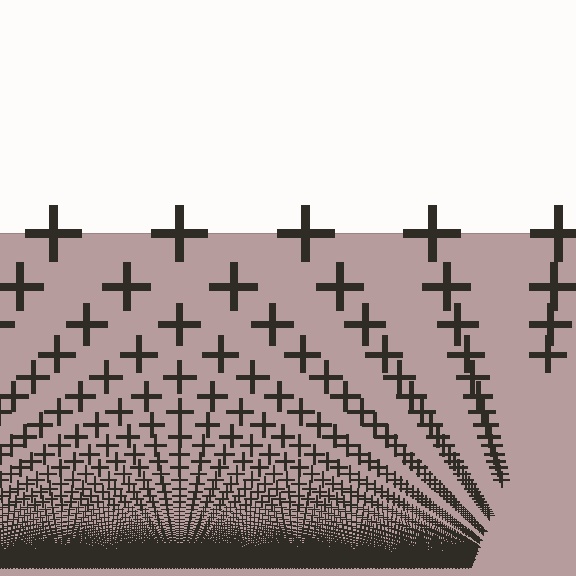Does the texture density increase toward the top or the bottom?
Density increases toward the bottom.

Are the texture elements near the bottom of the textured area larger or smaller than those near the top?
Smaller. The gradient is inverted — elements near the bottom are smaller and denser.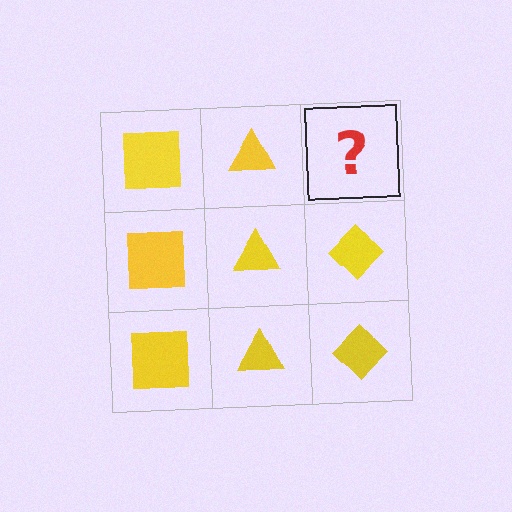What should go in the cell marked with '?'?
The missing cell should contain a yellow diamond.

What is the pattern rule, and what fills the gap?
The rule is that each column has a consistent shape. The gap should be filled with a yellow diamond.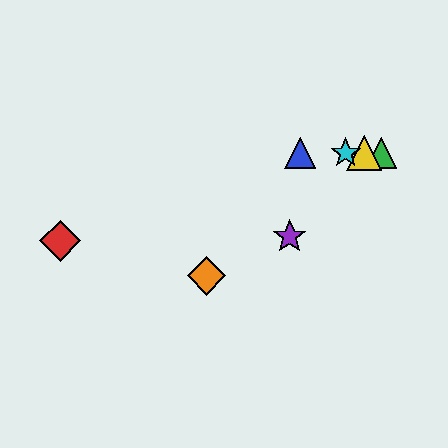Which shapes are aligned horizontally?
The blue triangle, the green triangle, the yellow triangle, the cyan star are aligned horizontally.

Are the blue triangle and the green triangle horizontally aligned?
Yes, both are at y≈153.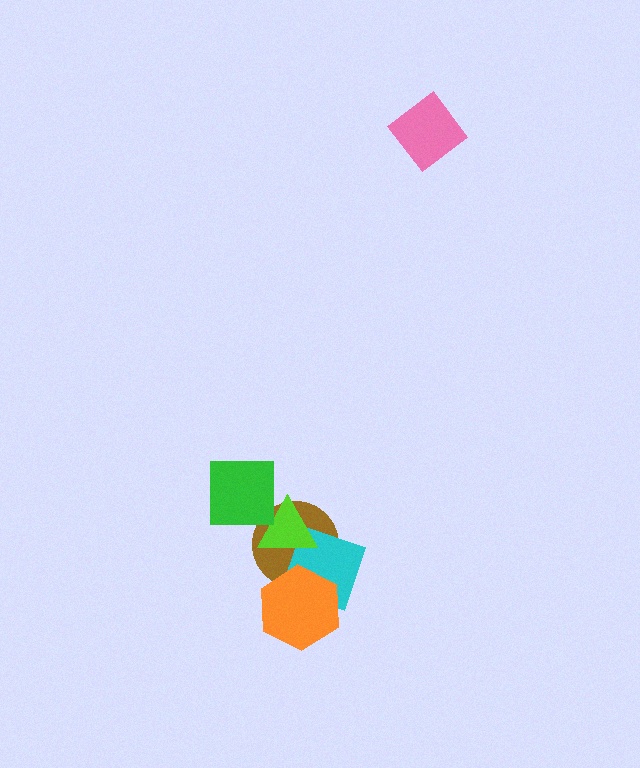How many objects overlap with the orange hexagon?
2 objects overlap with the orange hexagon.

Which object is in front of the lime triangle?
The green square is in front of the lime triangle.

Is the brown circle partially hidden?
Yes, it is partially covered by another shape.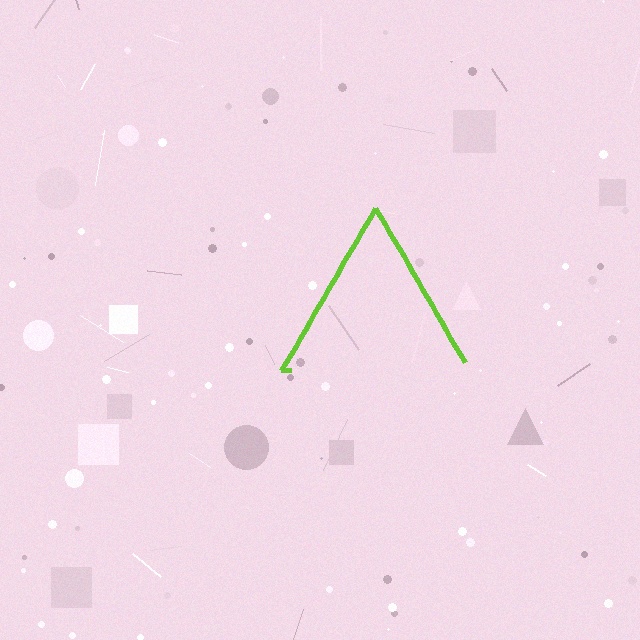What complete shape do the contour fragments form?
The contour fragments form a triangle.